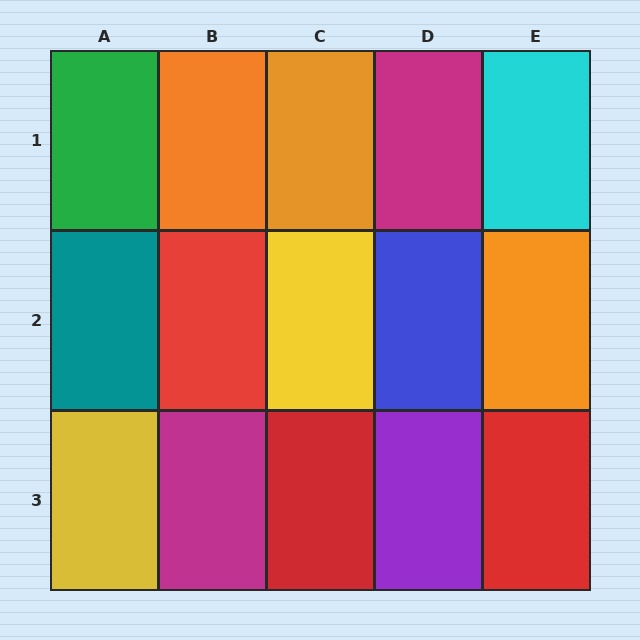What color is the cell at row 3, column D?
Purple.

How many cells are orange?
3 cells are orange.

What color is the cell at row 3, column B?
Magenta.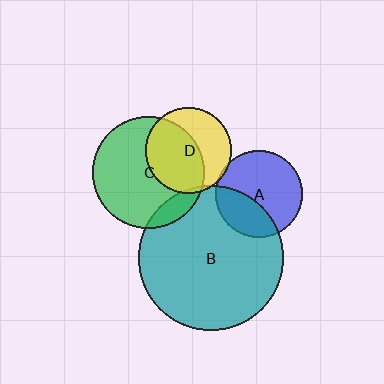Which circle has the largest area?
Circle B (teal).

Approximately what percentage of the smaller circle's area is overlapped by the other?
Approximately 35%.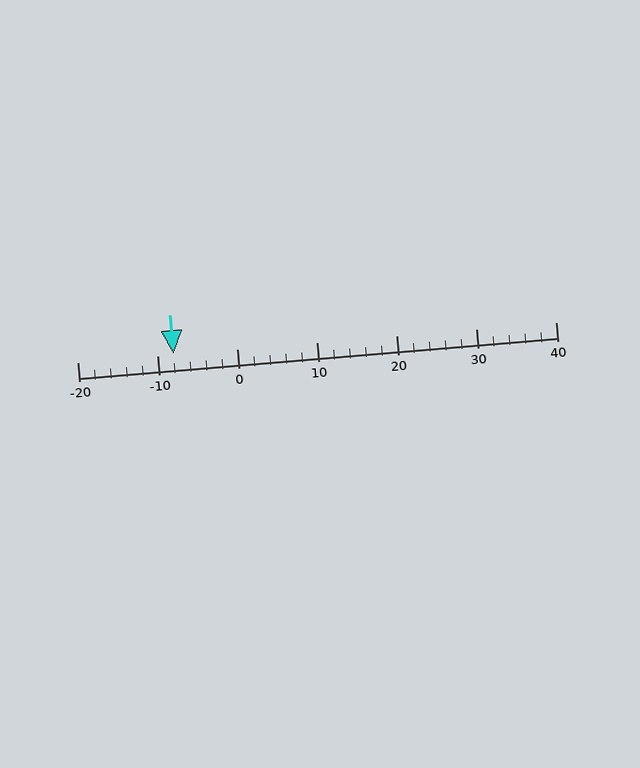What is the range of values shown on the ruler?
The ruler shows values from -20 to 40.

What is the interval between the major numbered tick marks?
The major tick marks are spaced 10 units apart.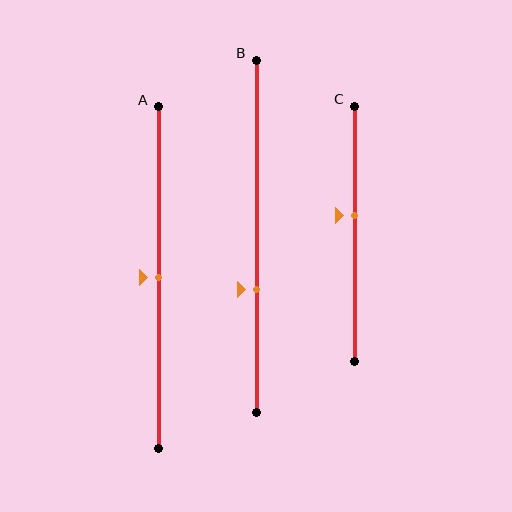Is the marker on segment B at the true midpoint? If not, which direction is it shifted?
No, the marker on segment B is shifted downward by about 15% of the segment length.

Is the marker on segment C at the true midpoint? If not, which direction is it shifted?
No, the marker on segment C is shifted upward by about 7% of the segment length.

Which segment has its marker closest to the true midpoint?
Segment A has its marker closest to the true midpoint.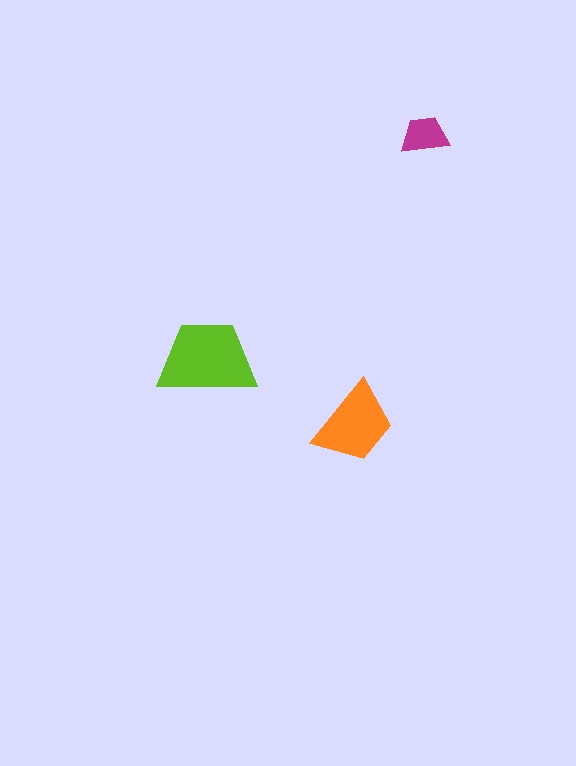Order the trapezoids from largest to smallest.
the lime one, the orange one, the magenta one.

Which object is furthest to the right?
The magenta trapezoid is rightmost.